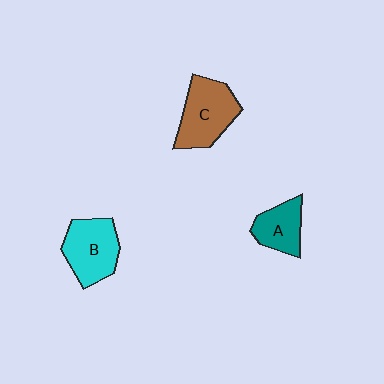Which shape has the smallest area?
Shape A (teal).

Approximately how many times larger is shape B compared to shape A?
Approximately 1.5 times.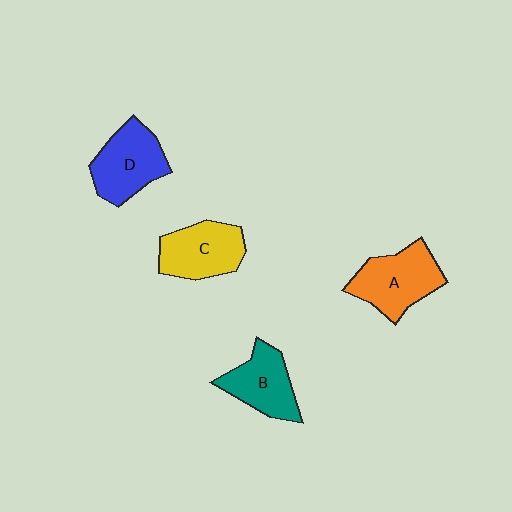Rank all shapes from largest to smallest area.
From largest to smallest: A (orange), D (blue), C (yellow), B (teal).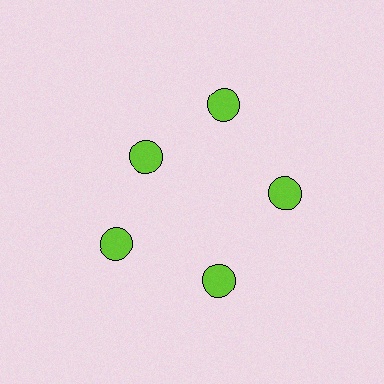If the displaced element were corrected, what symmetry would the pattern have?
It would have 5-fold rotational symmetry — the pattern would map onto itself every 72 degrees.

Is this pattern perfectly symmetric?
No. The 5 lime circles are arranged in a ring, but one element near the 10 o'clock position is pulled inward toward the center, breaking the 5-fold rotational symmetry.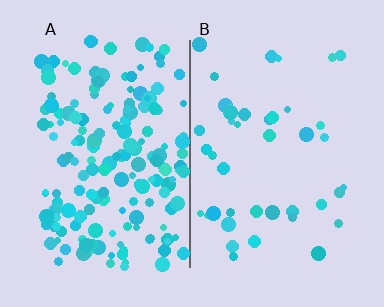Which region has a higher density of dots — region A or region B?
A (the left).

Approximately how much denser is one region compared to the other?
Approximately 4.1× — region A over region B.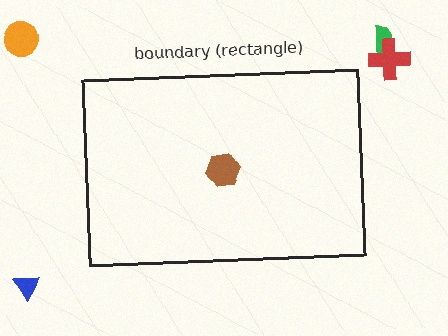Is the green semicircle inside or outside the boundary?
Outside.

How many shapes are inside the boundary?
1 inside, 4 outside.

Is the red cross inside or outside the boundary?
Outside.